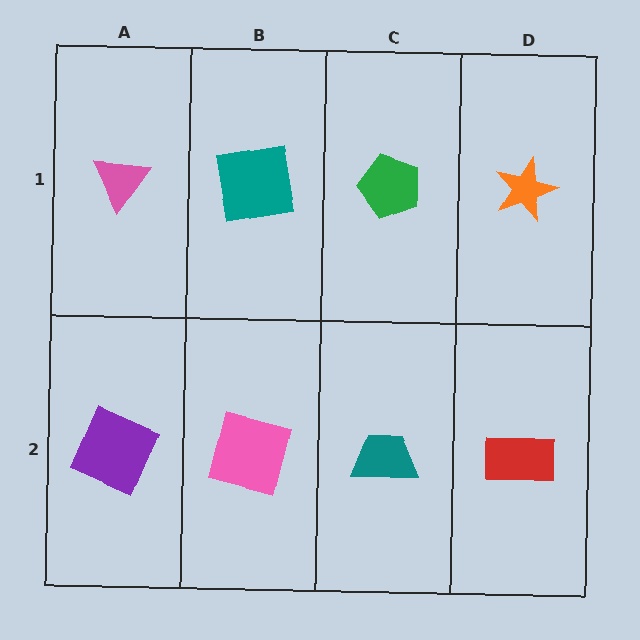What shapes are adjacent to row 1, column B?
A pink square (row 2, column B), a pink triangle (row 1, column A), a green pentagon (row 1, column C).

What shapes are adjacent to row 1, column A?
A purple square (row 2, column A), a teal square (row 1, column B).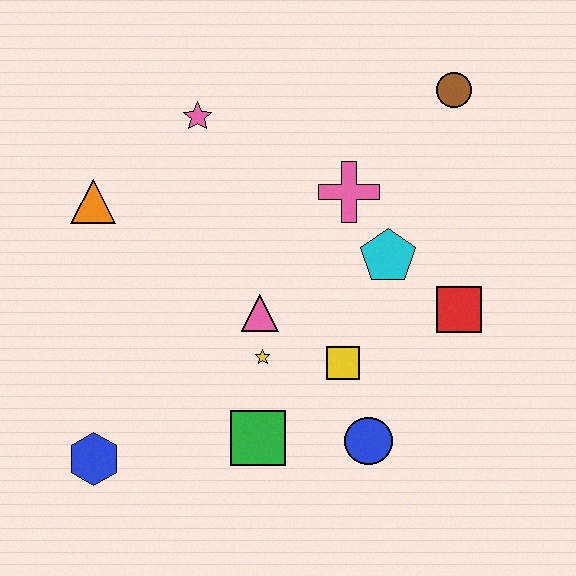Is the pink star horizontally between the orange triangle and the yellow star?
Yes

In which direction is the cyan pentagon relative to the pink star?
The cyan pentagon is to the right of the pink star.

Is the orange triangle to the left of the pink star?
Yes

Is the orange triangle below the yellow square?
No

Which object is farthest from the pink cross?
The blue hexagon is farthest from the pink cross.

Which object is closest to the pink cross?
The cyan pentagon is closest to the pink cross.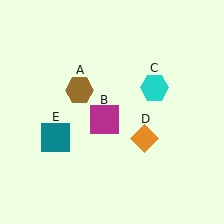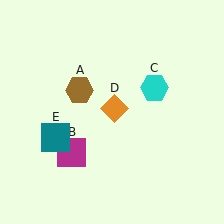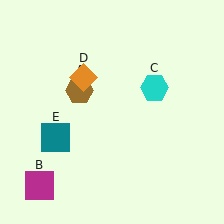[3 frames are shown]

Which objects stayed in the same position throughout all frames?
Brown hexagon (object A) and cyan hexagon (object C) and teal square (object E) remained stationary.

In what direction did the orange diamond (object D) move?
The orange diamond (object D) moved up and to the left.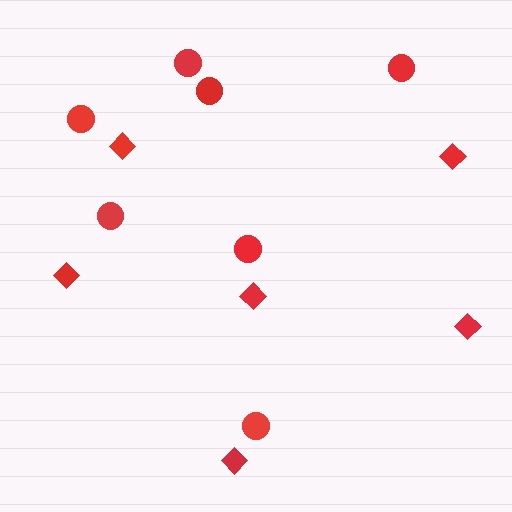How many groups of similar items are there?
There are 2 groups: one group of diamonds (6) and one group of circles (7).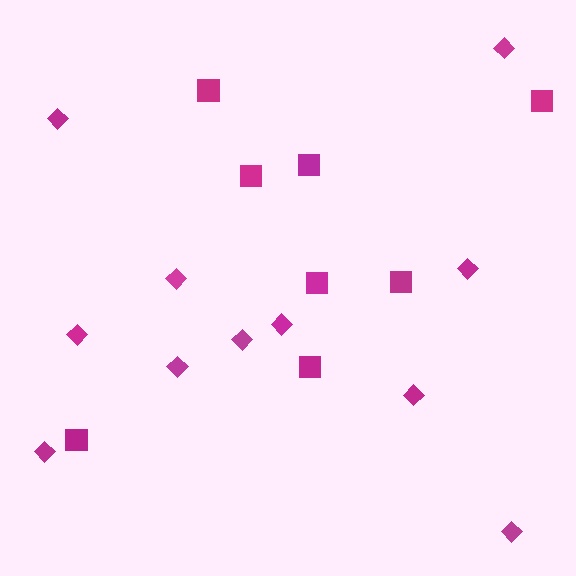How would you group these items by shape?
There are 2 groups: one group of squares (8) and one group of diamonds (11).